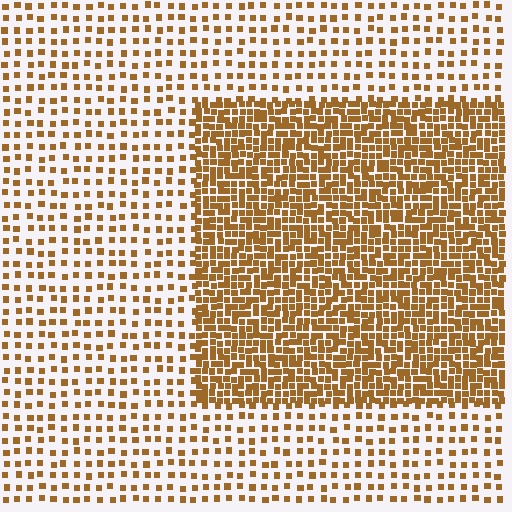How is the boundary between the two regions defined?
The boundary is defined by a change in element density (approximately 2.6x ratio). All elements are the same color, size, and shape.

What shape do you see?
I see a rectangle.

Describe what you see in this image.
The image contains small brown elements arranged at two different densities. A rectangle-shaped region is visible where the elements are more densely packed than the surrounding area.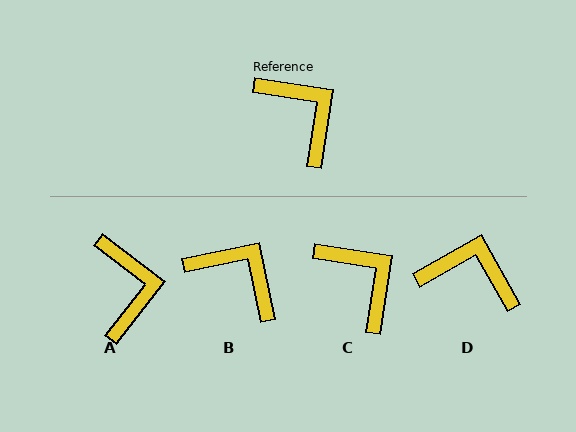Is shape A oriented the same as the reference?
No, it is off by about 29 degrees.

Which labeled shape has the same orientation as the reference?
C.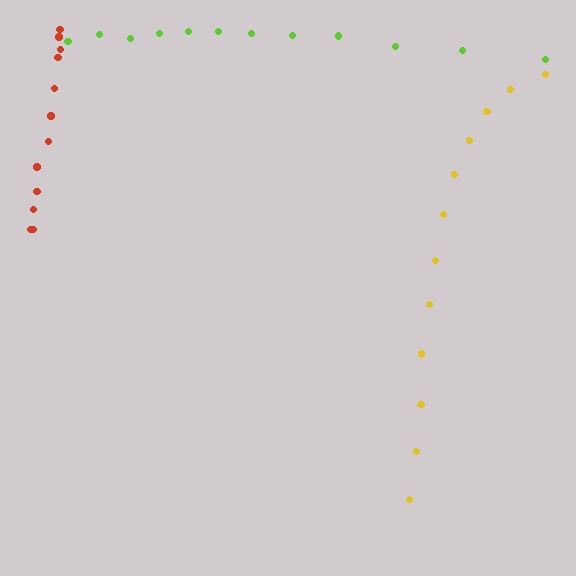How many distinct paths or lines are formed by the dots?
There are 3 distinct paths.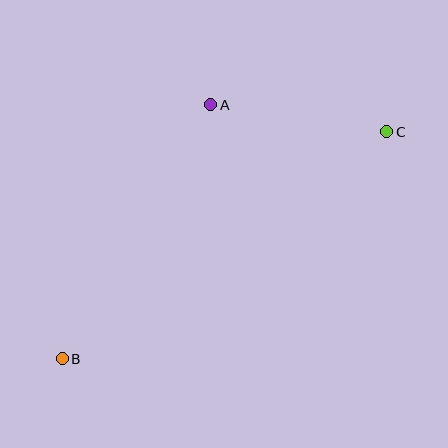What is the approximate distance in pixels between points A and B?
The distance between A and B is approximately 294 pixels.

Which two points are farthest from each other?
Points B and C are farthest from each other.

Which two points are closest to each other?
Points A and C are closest to each other.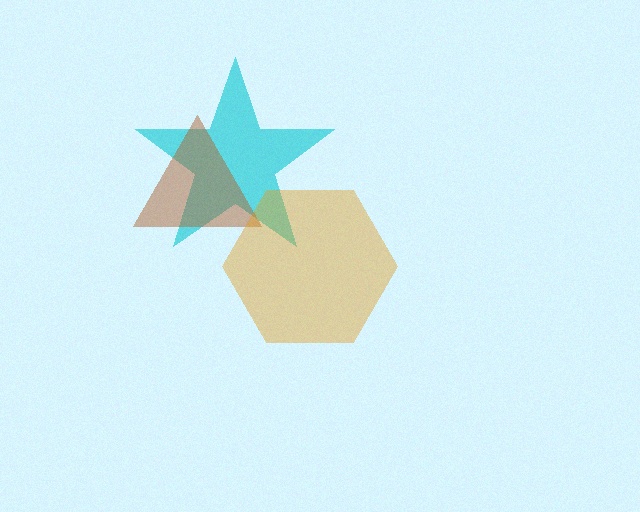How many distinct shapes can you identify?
There are 3 distinct shapes: a cyan star, a brown triangle, an orange hexagon.